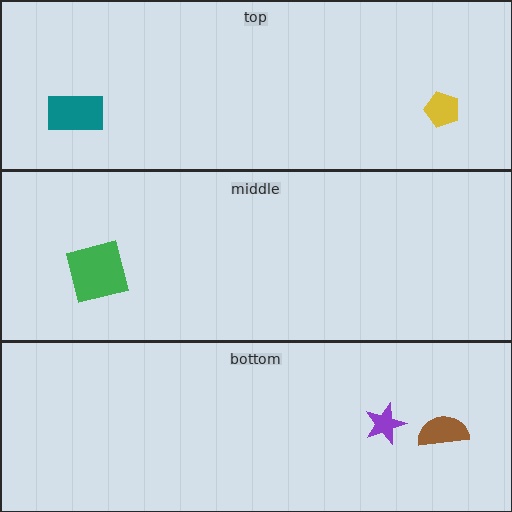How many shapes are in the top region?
2.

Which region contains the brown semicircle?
The bottom region.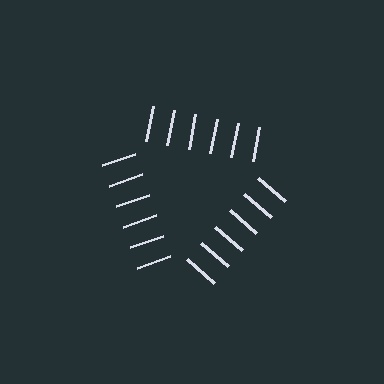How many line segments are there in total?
18 — 6 along each of the 3 edges.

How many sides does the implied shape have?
3 sides — the line-ends trace a triangle.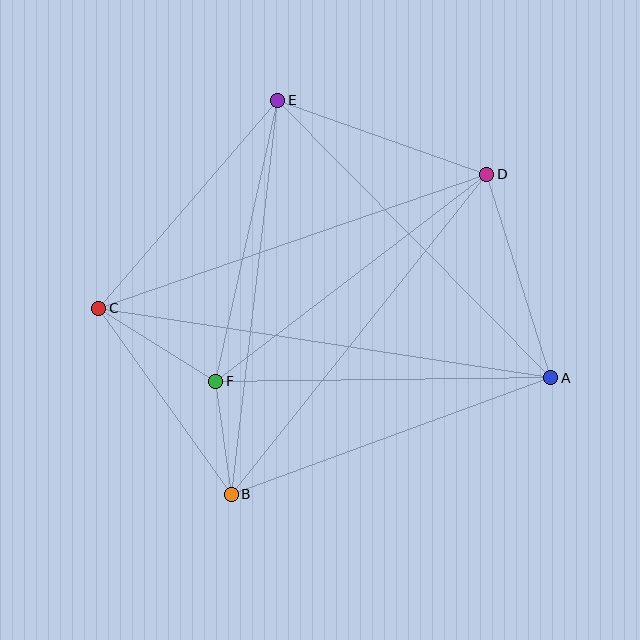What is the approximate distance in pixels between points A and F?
The distance between A and F is approximately 335 pixels.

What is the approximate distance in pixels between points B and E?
The distance between B and E is approximately 396 pixels.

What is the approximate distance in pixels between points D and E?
The distance between D and E is approximately 222 pixels.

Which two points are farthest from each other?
Points A and C are farthest from each other.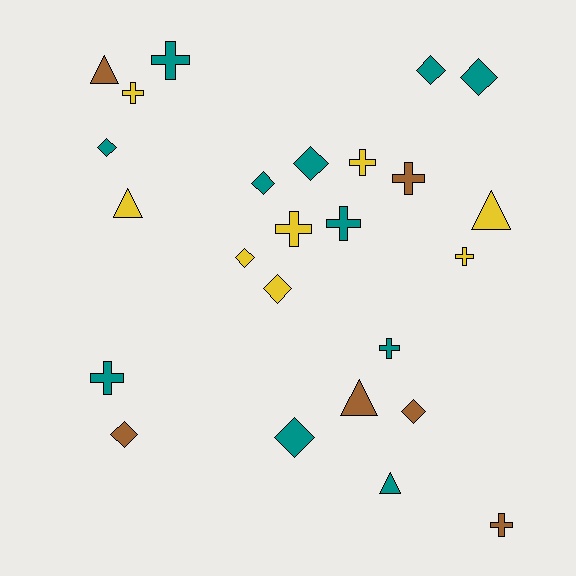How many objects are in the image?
There are 25 objects.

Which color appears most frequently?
Teal, with 11 objects.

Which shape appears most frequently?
Cross, with 10 objects.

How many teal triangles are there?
There is 1 teal triangle.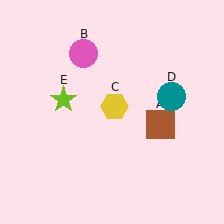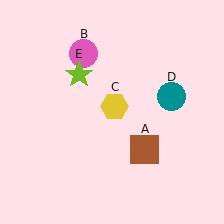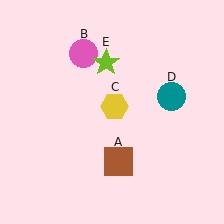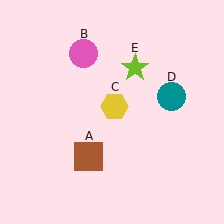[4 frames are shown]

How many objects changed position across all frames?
2 objects changed position: brown square (object A), lime star (object E).